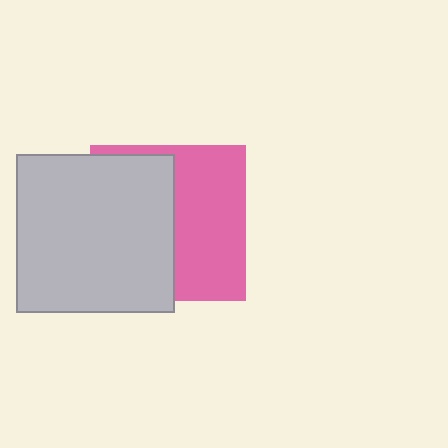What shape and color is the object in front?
The object in front is a light gray square.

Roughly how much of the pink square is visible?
About half of it is visible (roughly 48%).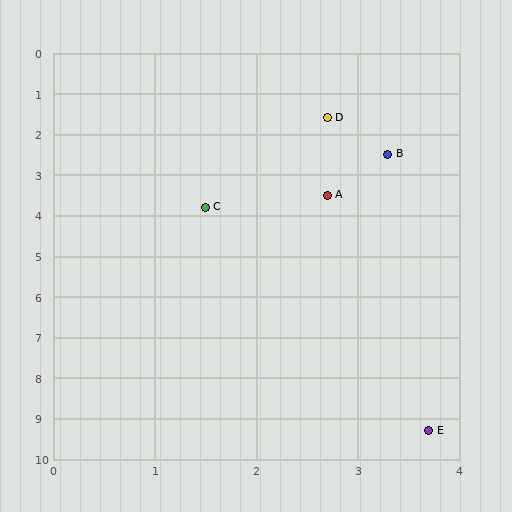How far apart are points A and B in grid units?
Points A and B are about 1.2 grid units apart.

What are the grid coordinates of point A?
Point A is at approximately (2.7, 3.5).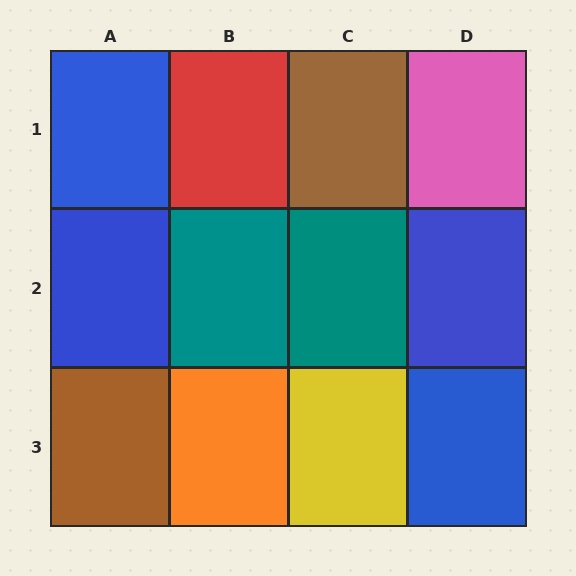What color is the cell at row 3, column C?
Yellow.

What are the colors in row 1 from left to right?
Blue, red, brown, pink.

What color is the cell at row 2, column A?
Blue.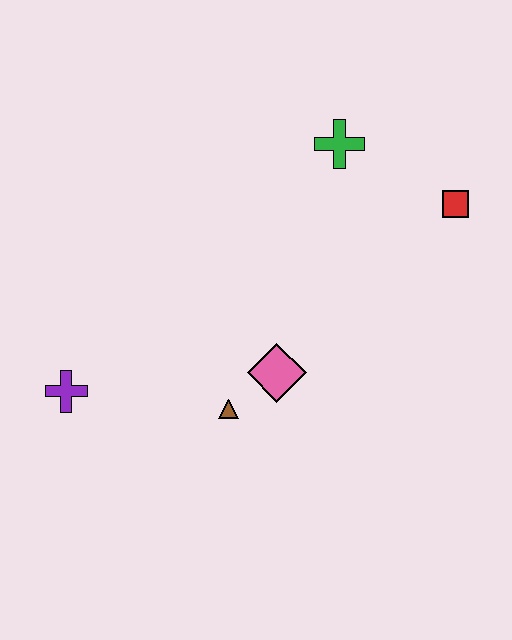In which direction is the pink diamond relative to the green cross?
The pink diamond is below the green cross.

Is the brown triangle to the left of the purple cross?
No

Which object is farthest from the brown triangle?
The red square is farthest from the brown triangle.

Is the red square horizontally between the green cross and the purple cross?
No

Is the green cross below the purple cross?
No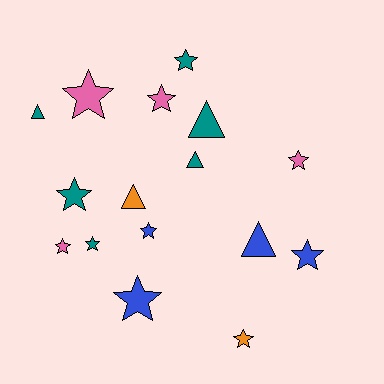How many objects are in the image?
There are 16 objects.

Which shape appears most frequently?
Star, with 11 objects.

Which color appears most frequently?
Teal, with 6 objects.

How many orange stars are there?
There is 1 orange star.